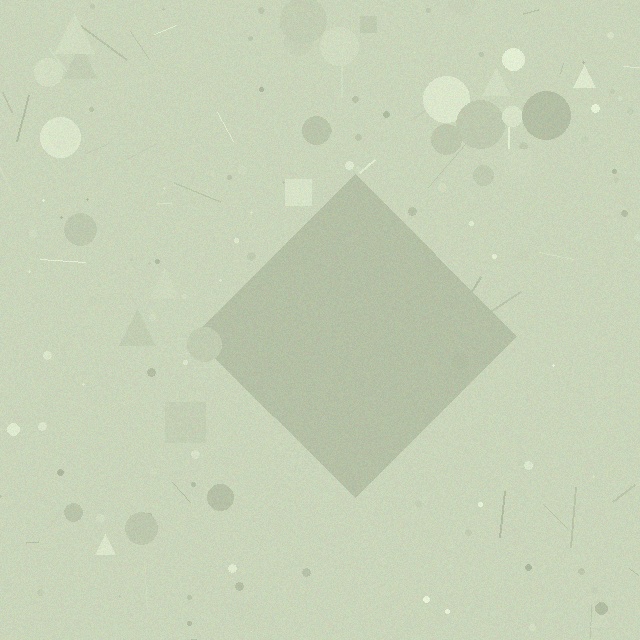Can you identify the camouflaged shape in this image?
The camouflaged shape is a diamond.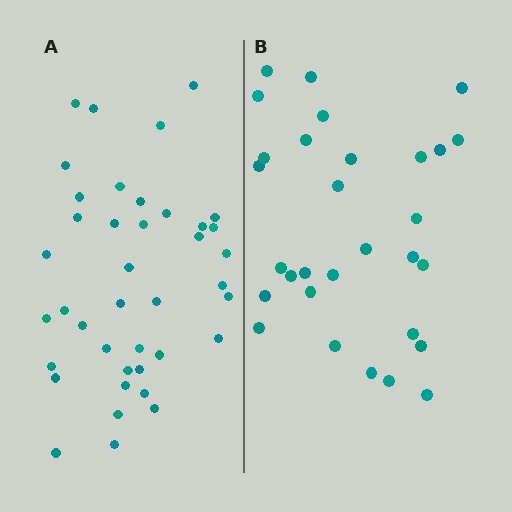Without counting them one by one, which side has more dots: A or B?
Region A (the left region) has more dots.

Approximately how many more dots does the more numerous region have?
Region A has roughly 10 or so more dots than region B.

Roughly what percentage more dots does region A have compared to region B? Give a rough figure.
About 35% more.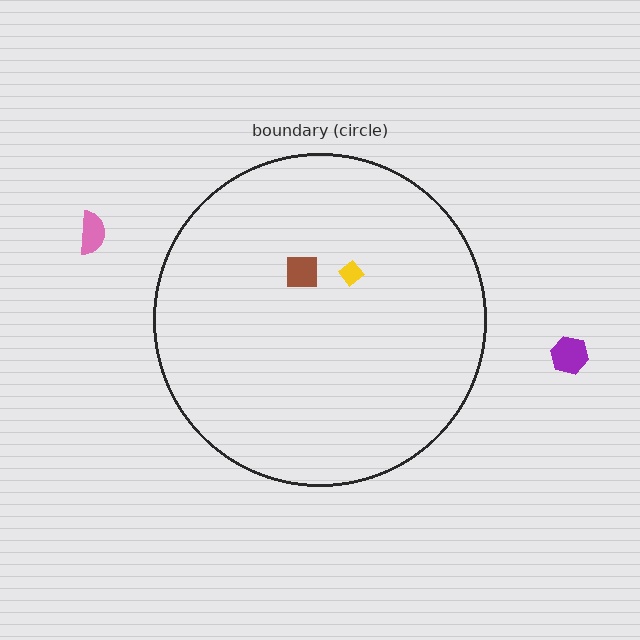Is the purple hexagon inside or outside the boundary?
Outside.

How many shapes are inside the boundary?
2 inside, 2 outside.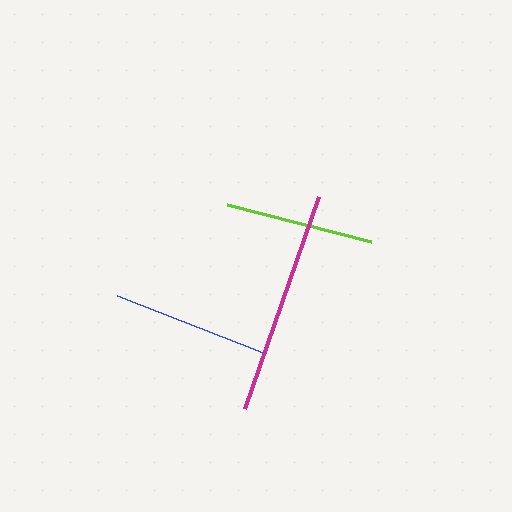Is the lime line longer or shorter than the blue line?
The blue line is longer than the lime line.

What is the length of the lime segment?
The lime segment is approximately 148 pixels long.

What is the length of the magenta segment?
The magenta segment is approximately 225 pixels long.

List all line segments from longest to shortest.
From longest to shortest: magenta, blue, lime.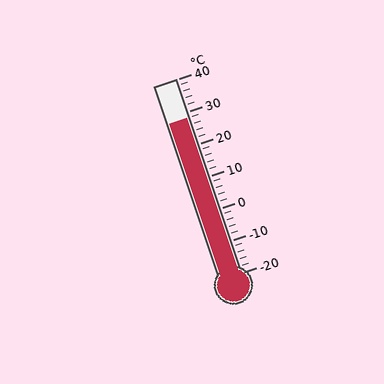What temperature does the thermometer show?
The thermometer shows approximately 28°C.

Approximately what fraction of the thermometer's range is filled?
The thermometer is filled to approximately 80% of its range.